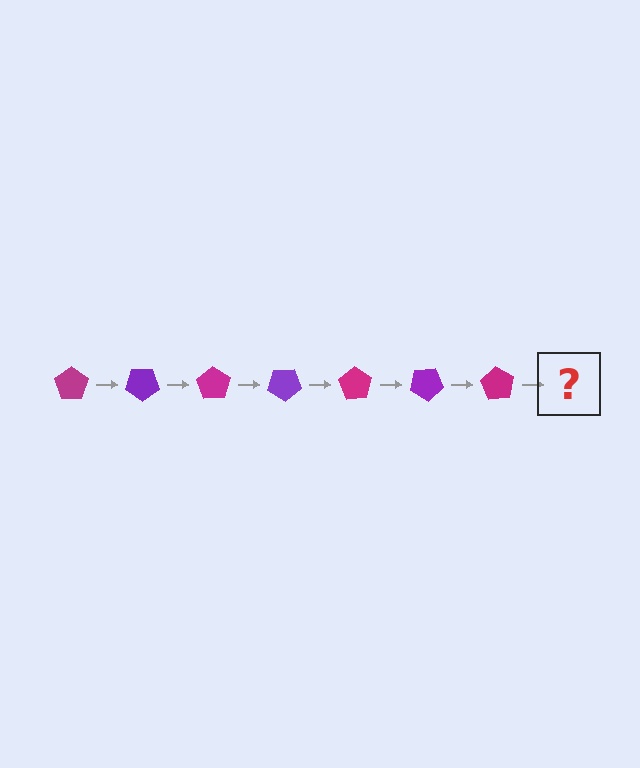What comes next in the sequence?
The next element should be a purple pentagon, rotated 245 degrees from the start.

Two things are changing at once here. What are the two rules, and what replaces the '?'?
The two rules are that it rotates 35 degrees each step and the color cycles through magenta and purple. The '?' should be a purple pentagon, rotated 245 degrees from the start.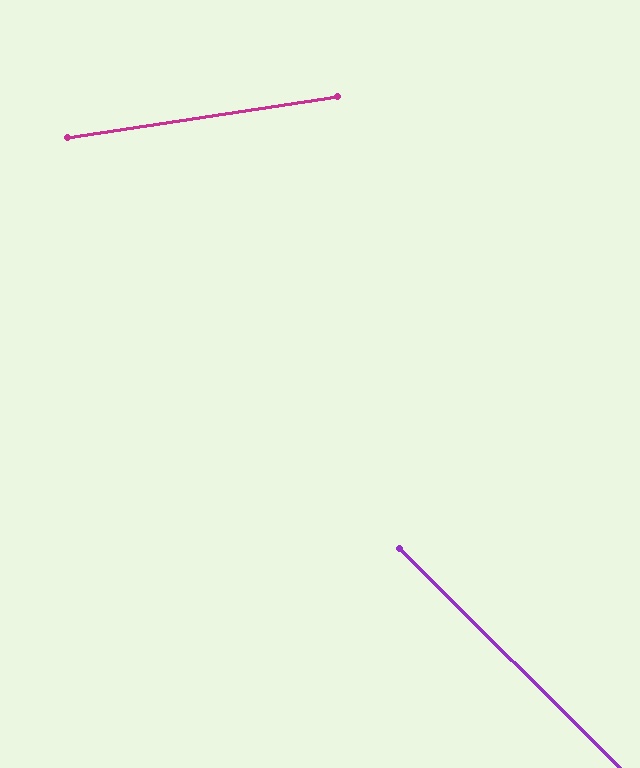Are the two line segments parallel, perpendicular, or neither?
Neither parallel nor perpendicular — they differ by about 54°.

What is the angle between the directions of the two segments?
Approximately 54 degrees.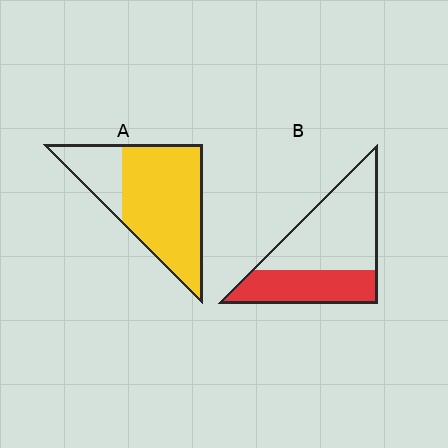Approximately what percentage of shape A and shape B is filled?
A is approximately 75% and B is approximately 40%.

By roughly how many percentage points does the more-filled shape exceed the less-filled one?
By roughly 40 percentage points (A over B).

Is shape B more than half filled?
No.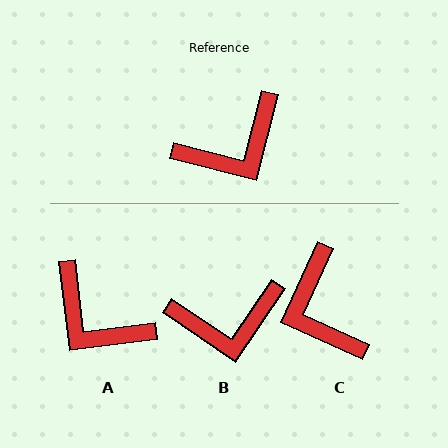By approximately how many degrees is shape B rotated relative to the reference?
Approximately 20 degrees clockwise.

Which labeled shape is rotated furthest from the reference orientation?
C, about 100 degrees away.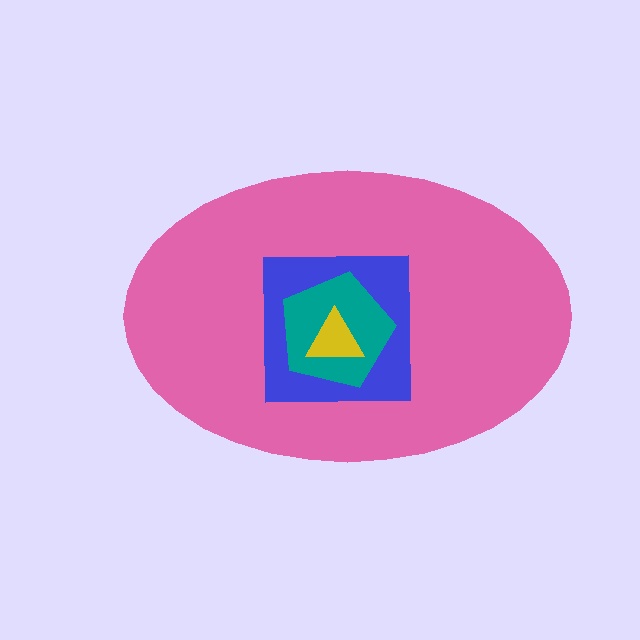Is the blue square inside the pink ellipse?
Yes.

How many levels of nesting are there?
4.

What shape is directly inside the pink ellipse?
The blue square.